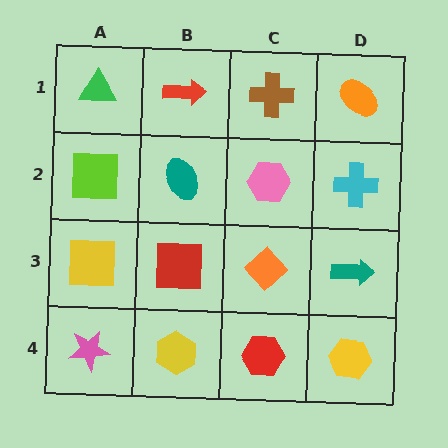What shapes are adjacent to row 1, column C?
A pink hexagon (row 2, column C), a red arrow (row 1, column B), an orange ellipse (row 1, column D).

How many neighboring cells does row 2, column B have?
4.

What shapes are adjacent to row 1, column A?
A lime square (row 2, column A), a red arrow (row 1, column B).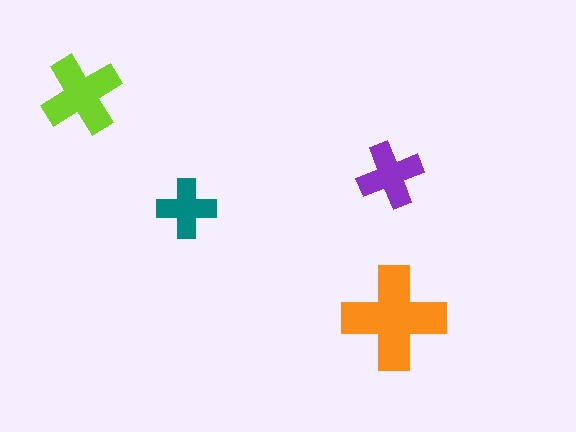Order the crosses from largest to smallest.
the orange one, the lime one, the purple one, the teal one.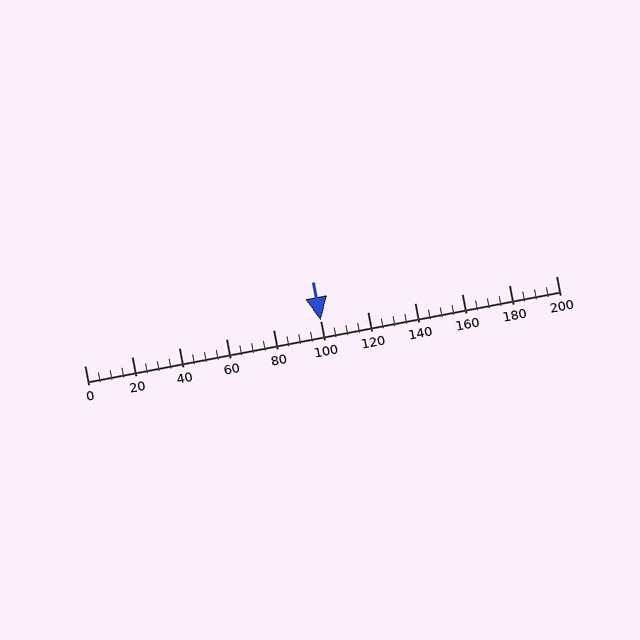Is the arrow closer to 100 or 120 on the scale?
The arrow is closer to 100.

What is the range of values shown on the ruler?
The ruler shows values from 0 to 200.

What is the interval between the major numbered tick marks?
The major tick marks are spaced 20 units apart.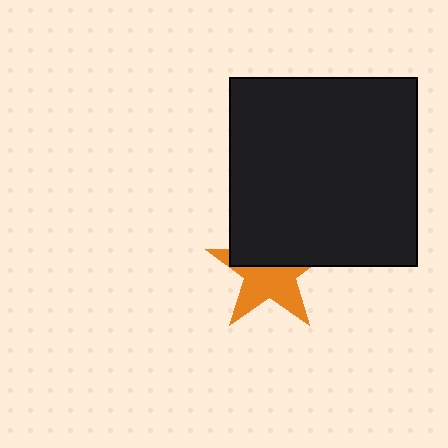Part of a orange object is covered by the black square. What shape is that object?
It is a star.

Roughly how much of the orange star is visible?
About half of it is visible (roughly 55%).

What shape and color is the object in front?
The object in front is a black square.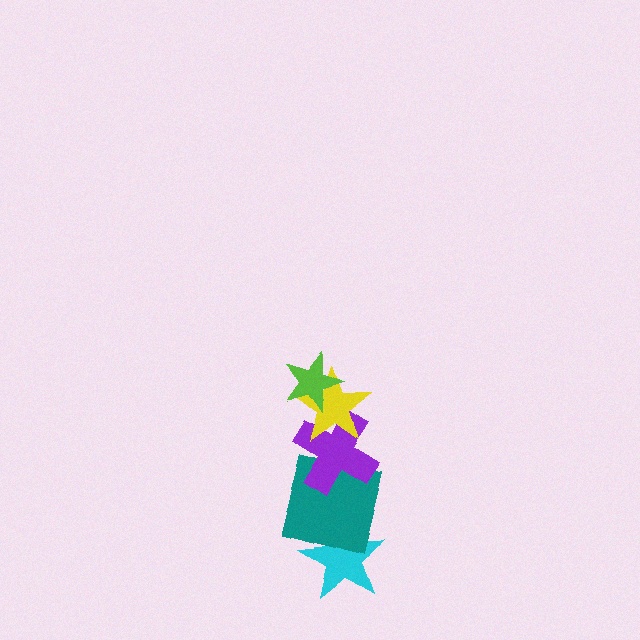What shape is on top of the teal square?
The purple cross is on top of the teal square.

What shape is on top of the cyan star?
The teal square is on top of the cyan star.